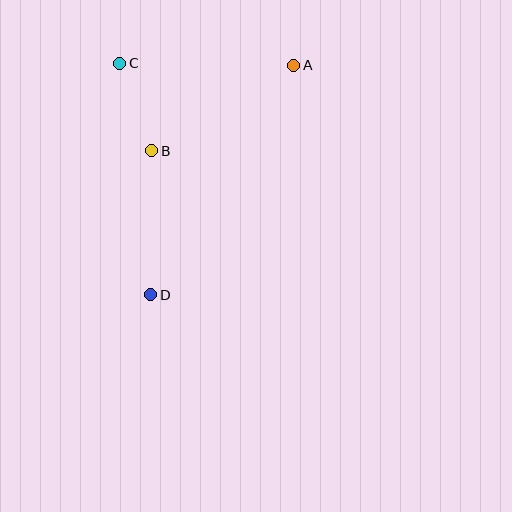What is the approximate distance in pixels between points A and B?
The distance between A and B is approximately 166 pixels.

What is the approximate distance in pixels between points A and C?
The distance between A and C is approximately 174 pixels.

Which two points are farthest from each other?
Points A and D are farthest from each other.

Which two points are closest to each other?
Points B and C are closest to each other.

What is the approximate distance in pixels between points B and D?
The distance between B and D is approximately 144 pixels.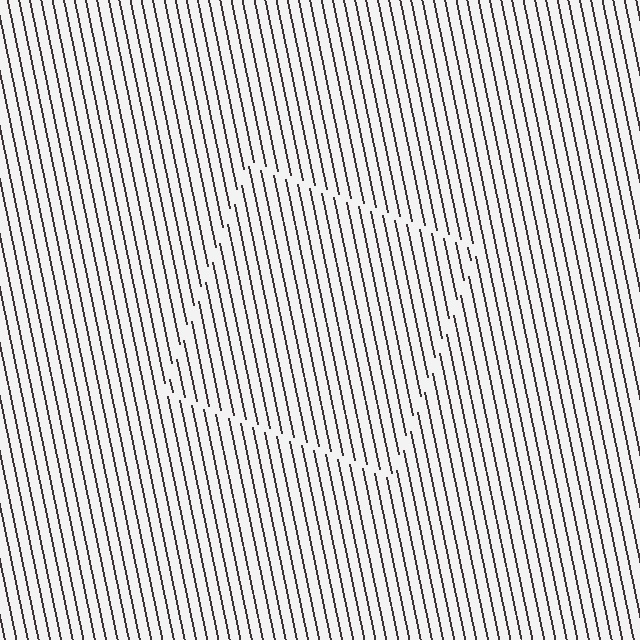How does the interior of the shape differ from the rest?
The interior of the shape contains the same grating, shifted by half a period — the contour is defined by the phase discontinuity where line-ends from the inner and outer gratings abut.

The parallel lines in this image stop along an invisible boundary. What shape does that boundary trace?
An illusory square. The interior of the shape contains the same grating, shifted by half a period — the contour is defined by the phase discontinuity where line-ends from the inner and outer gratings abut.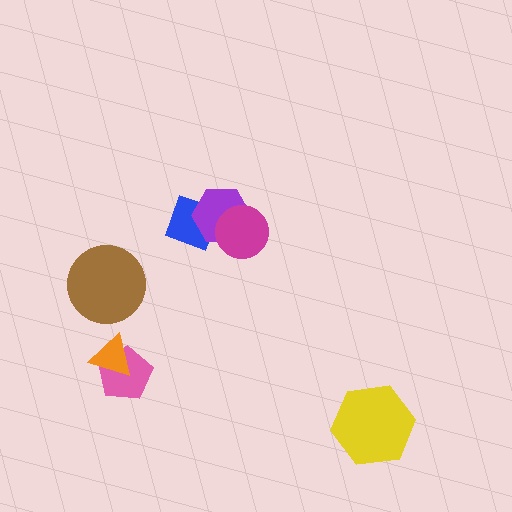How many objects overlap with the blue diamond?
2 objects overlap with the blue diamond.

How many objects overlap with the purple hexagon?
2 objects overlap with the purple hexagon.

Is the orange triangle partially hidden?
No, no other shape covers it.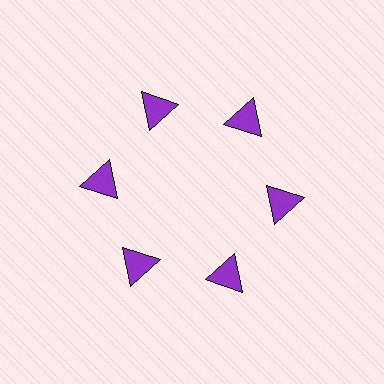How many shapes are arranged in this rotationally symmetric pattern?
There are 6 shapes, arranged in 6 groups of 1.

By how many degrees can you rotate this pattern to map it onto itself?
The pattern maps onto itself every 60 degrees of rotation.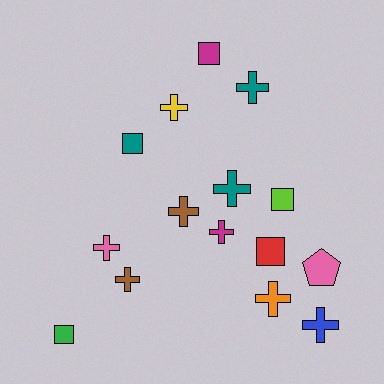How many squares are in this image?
There are 5 squares.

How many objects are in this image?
There are 15 objects.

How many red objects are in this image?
There is 1 red object.